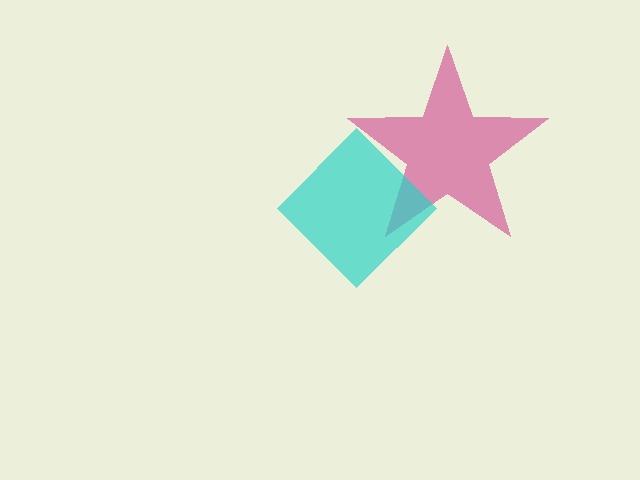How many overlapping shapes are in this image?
There are 2 overlapping shapes in the image.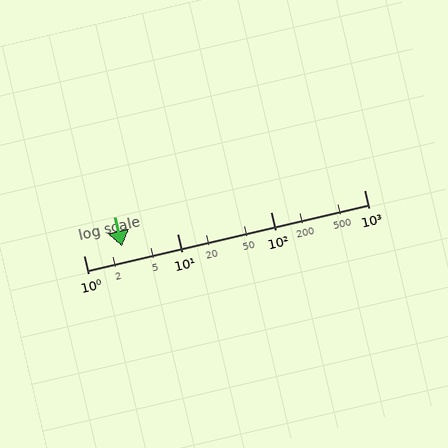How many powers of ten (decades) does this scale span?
The scale spans 3 decades, from 1 to 1000.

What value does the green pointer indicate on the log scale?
The pointer indicates approximately 2.6.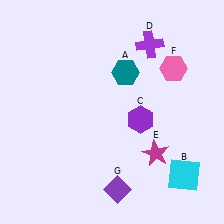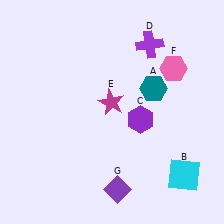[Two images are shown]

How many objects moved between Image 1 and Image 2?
2 objects moved between the two images.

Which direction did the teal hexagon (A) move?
The teal hexagon (A) moved right.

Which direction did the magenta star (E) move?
The magenta star (E) moved up.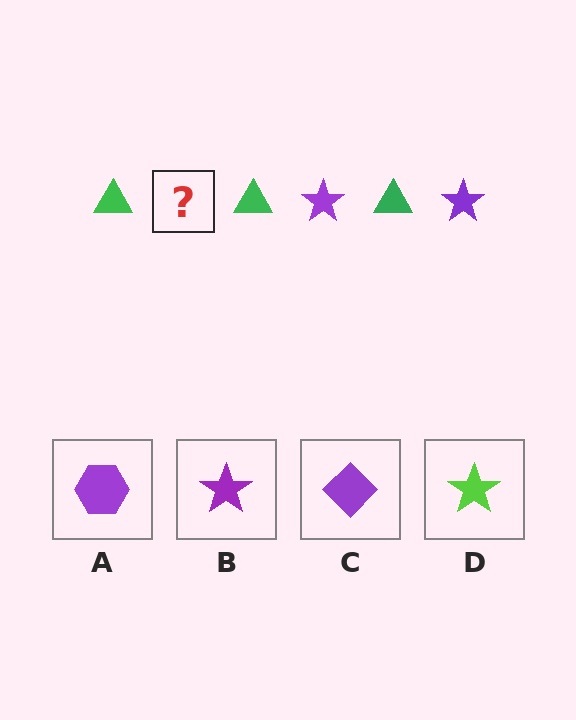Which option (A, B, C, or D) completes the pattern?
B.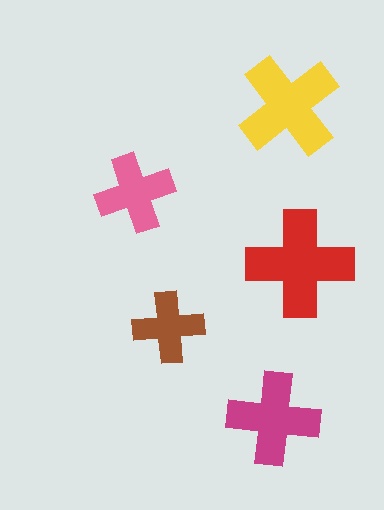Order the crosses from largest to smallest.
the red one, the yellow one, the magenta one, the pink one, the brown one.